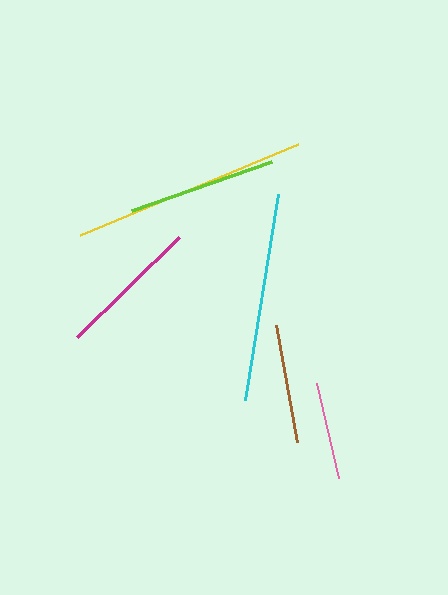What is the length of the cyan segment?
The cyan segment is approximately 208 pixels long.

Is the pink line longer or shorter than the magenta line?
The magenta line is longer than the pink line.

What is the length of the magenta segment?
The magenta segment is approximately 144 pixels long.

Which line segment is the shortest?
The pink line is the shortest at approximately 98 pixels.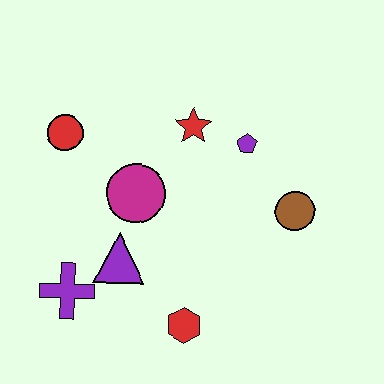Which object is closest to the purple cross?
The purple triangle is closest to the purple cross.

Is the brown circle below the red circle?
Yes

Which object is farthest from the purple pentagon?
The purple cross is farthest from the purple pentagon.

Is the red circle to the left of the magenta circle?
Yes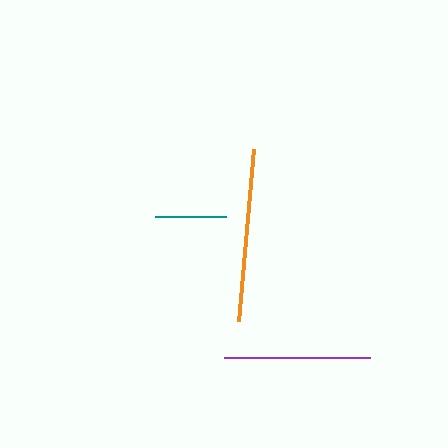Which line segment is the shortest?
The teal line is the shortest at approximately 70 pixels.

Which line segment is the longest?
The orange line is the longest at approximately 173 pixels.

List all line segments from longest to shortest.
From longest to shortest: orange, purple, teal.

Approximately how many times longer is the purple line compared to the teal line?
The purple line is approximately 2.1 times the length of the teal line.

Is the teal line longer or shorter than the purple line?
The purple line is longer than the teal line.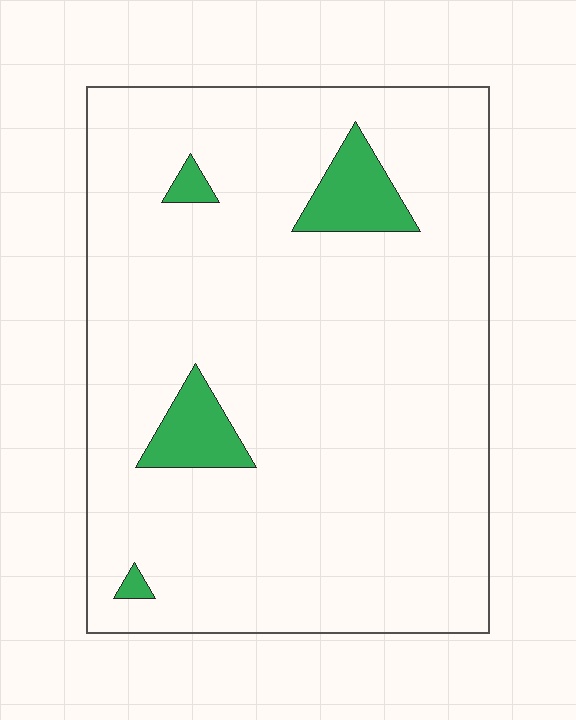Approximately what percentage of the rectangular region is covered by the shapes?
Approximately 5%.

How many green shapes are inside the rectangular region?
4.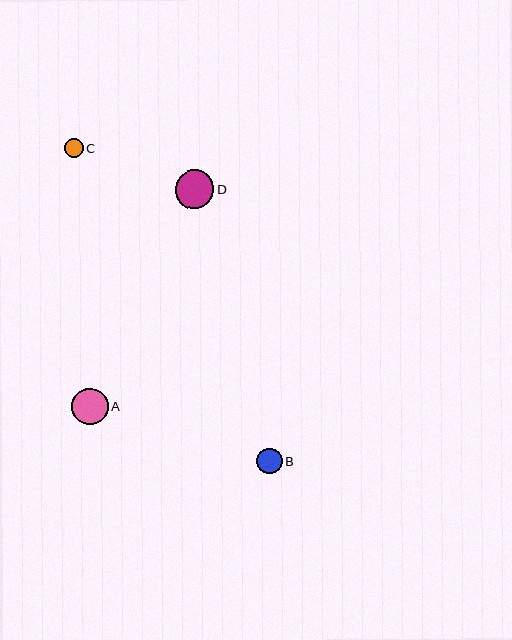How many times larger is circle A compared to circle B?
Circle A is approximately 1.4 times the size of circle B.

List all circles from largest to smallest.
From largest to smallest: D, A, B, C.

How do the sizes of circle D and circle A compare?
Circle D and circle A are approximately the same size.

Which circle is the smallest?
Circle C is the smallest with a size of approximately 19 pixels.